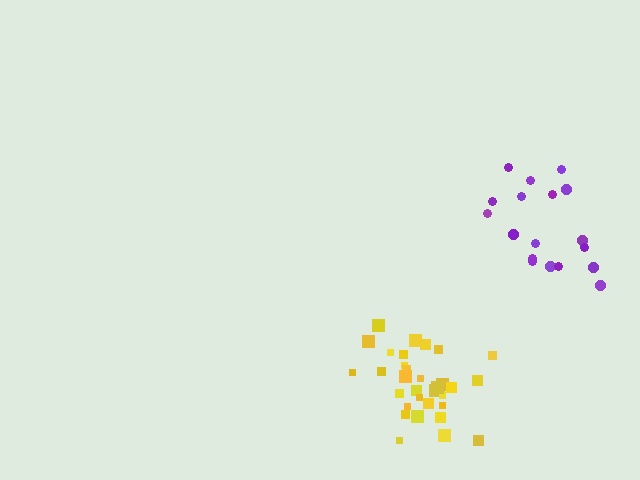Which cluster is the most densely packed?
Yellow.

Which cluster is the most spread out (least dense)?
Purple.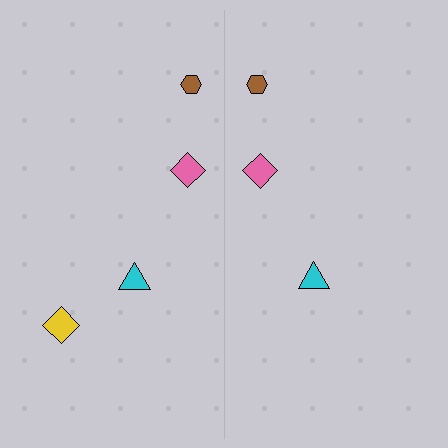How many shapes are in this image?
There are 7 shapes in this image.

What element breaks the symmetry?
A yellow diamond is missing from the right side.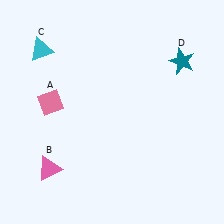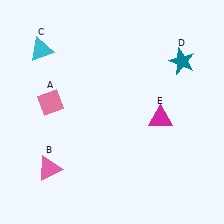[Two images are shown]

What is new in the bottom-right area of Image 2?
A magenta triangle (E) was added in the bottom-right area of Image 2.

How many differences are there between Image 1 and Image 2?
There is 1 difference between the two images.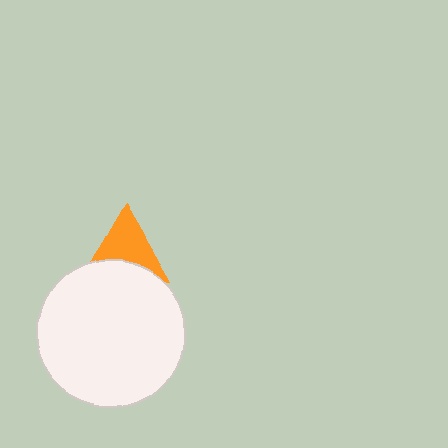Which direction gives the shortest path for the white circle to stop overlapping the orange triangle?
Moving down gives the shortest separation.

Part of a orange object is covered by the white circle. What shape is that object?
It is a triangle.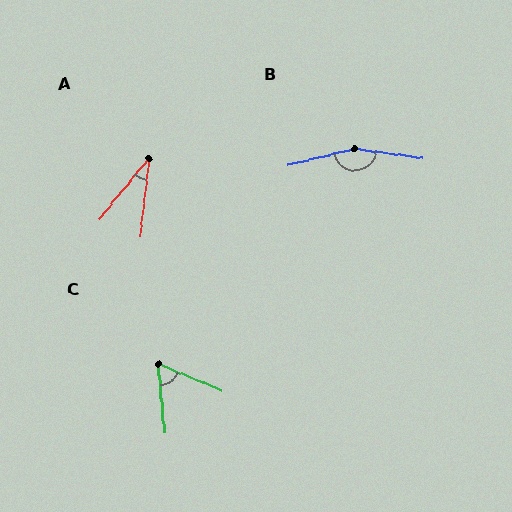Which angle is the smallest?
A, at approximately 33 degrees.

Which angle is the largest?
B, at approximately 158 degrees.